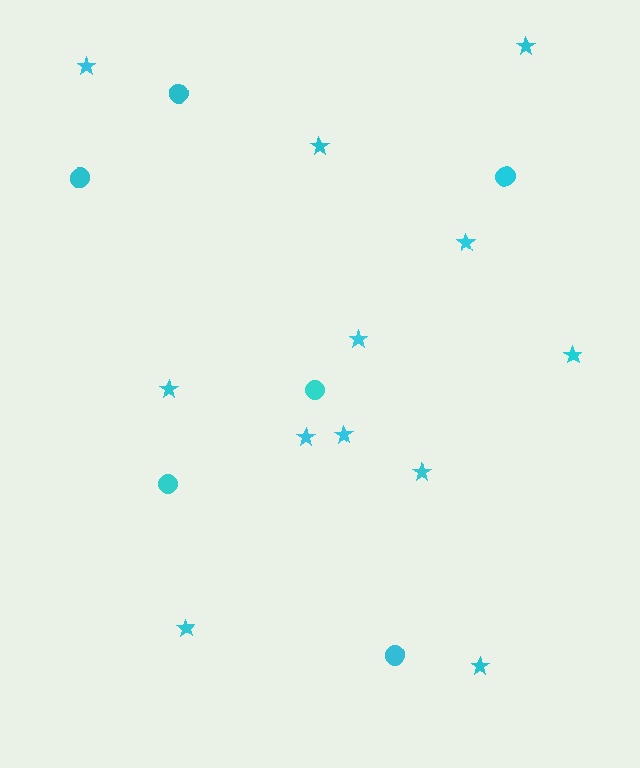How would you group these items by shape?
There are 2 groups: one group of circles (6) and one group of stars (12).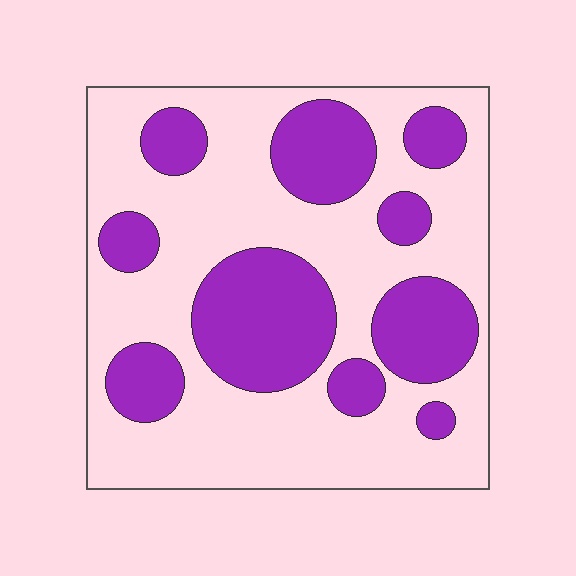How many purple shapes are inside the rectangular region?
10.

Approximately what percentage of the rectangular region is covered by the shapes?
Approximately 35%.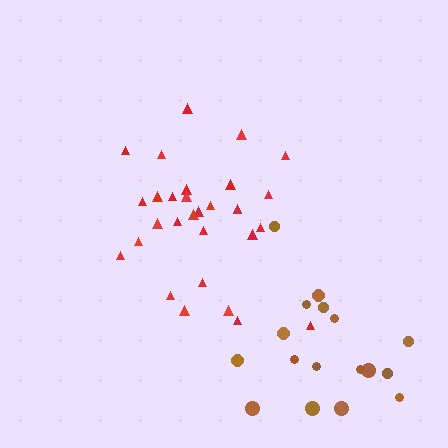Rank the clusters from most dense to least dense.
red, brown.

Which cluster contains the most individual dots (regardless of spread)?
Red (30).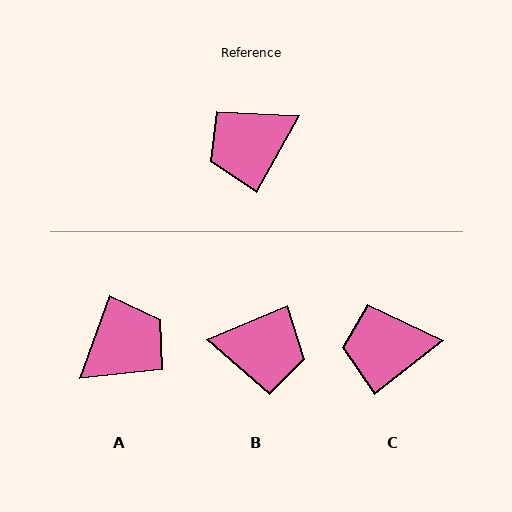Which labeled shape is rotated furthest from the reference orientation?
A, about 171 degrees away.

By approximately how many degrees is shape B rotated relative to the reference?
Approximately 141 degrees counter-clockwise.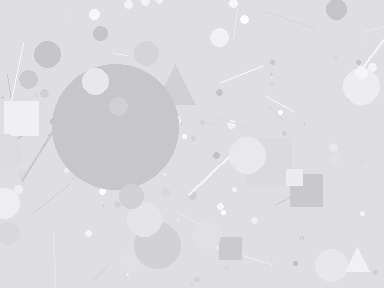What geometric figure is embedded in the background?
A circle is embedded in the background.